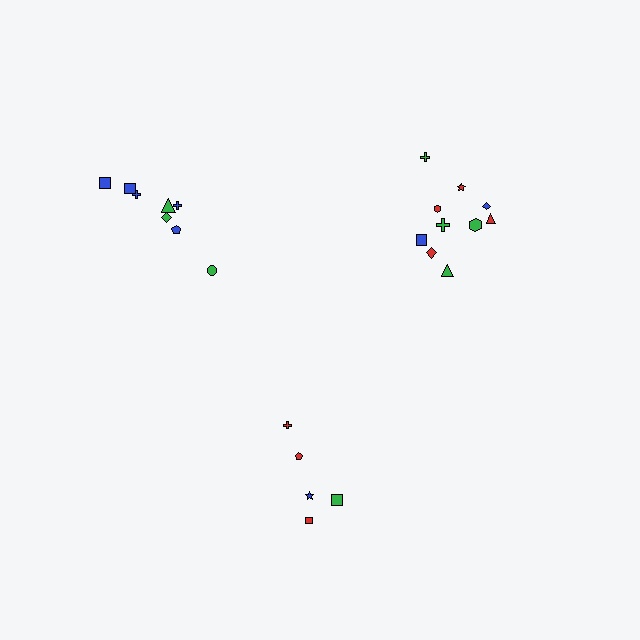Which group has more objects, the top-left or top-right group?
The top-right group.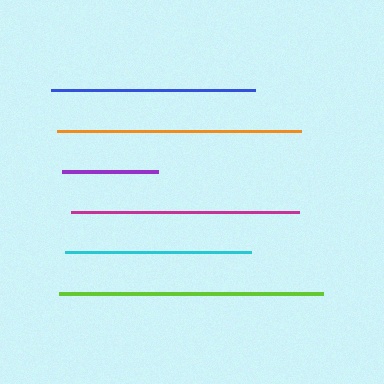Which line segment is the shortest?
The purple line is the shortest at approximately 97 pixels.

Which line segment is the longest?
The lime line is the longest at approximately 264 pixels.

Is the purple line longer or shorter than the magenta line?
The magenta line is longer than the purple line.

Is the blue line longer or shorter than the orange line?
The orange line is longer than the blue line.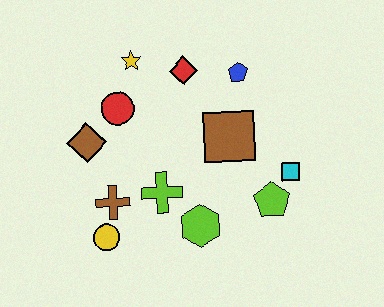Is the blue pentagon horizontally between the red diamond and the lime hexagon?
No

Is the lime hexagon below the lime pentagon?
Yes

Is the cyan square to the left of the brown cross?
No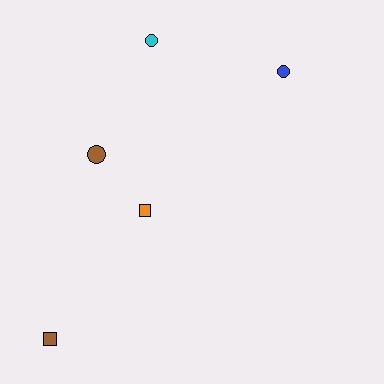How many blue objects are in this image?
There is 1 blue object.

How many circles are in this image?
There are 3 circles.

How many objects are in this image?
There are 5 objects.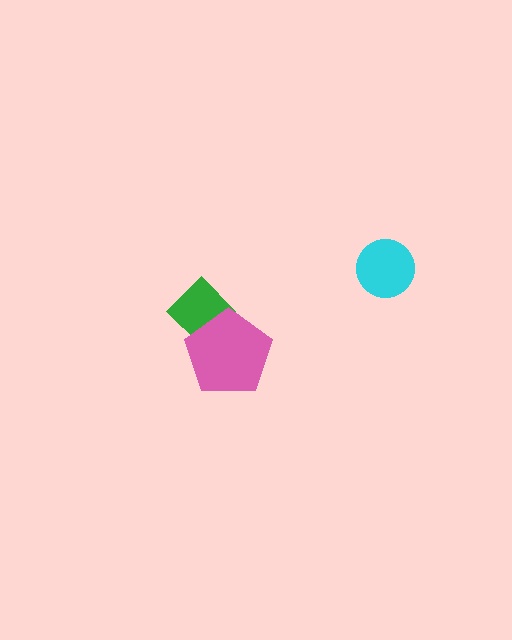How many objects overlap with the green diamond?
1 object overlaps with the green diamond.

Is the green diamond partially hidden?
Yes, it is partially covered by another shape.